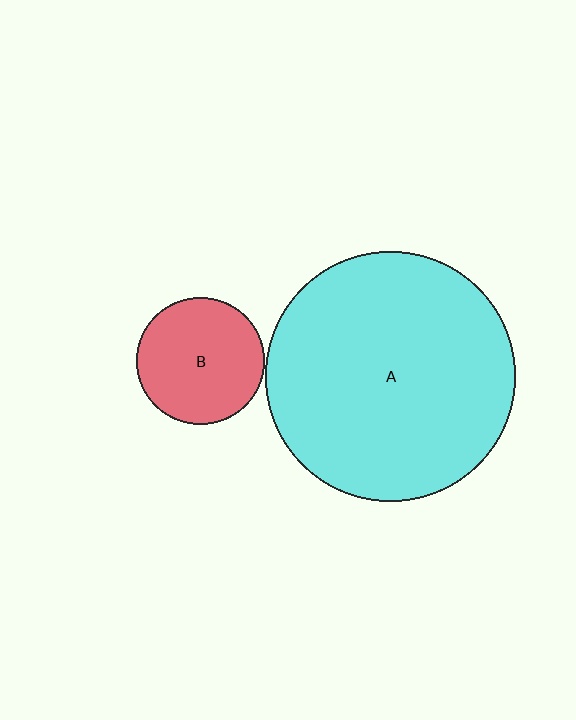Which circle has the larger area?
Circle A (cyan).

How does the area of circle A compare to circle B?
Approximately 3.9 times.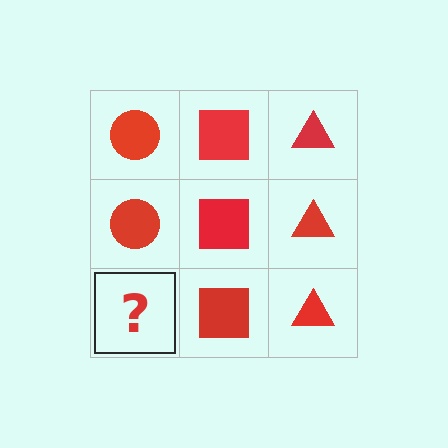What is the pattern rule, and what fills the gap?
The rule is that each column has a consistent shape. The gap should be filled with a red circle.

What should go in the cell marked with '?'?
The missing cell should contain a red circle.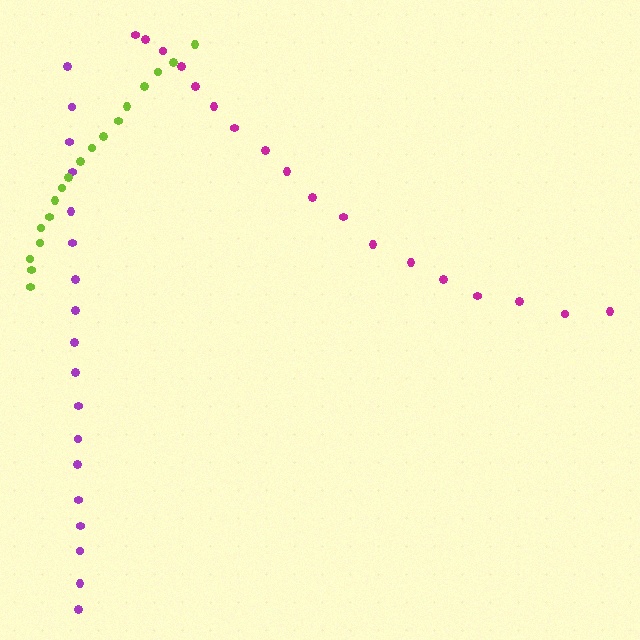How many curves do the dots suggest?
There are 3 distinct paths.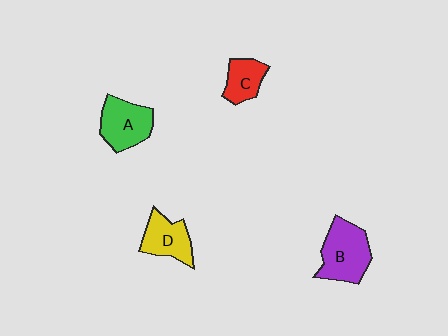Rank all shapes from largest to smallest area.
From largest to smallest: B (purple), A (green), D (yellow), C (red).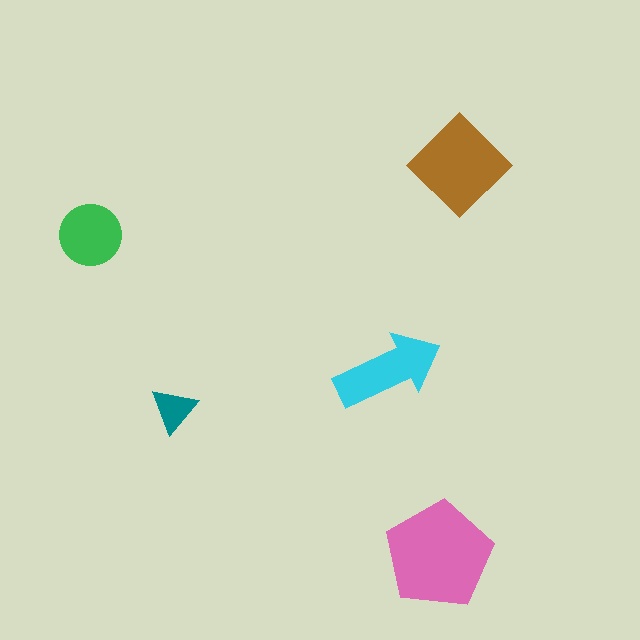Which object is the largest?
The pink pentagon.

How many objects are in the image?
There are 5 objects in the image.